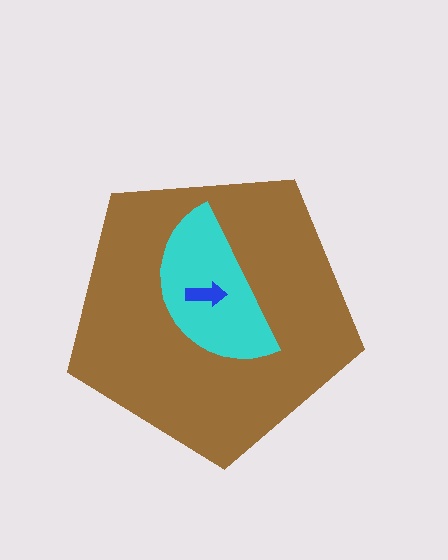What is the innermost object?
The blue arrow.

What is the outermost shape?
The brown pentagon.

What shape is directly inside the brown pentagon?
The cyan semicircle.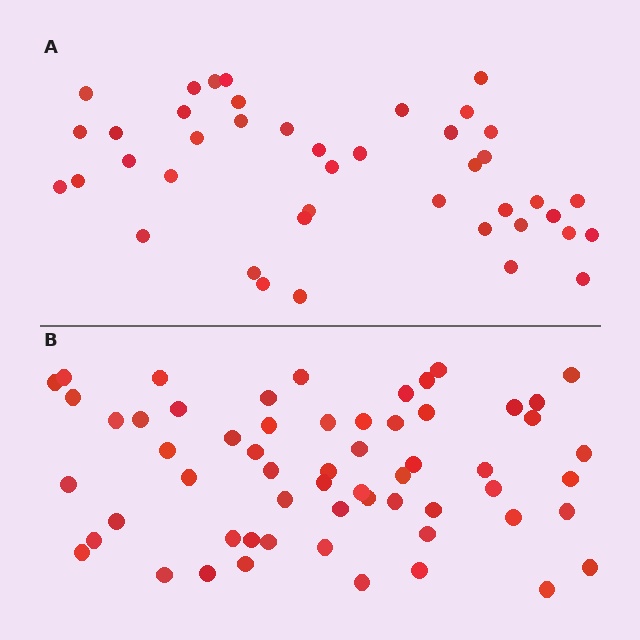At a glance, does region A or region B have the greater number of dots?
Region B (the bottom region) has more dots.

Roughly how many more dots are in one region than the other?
Region B has approximately 15 more dots than region A.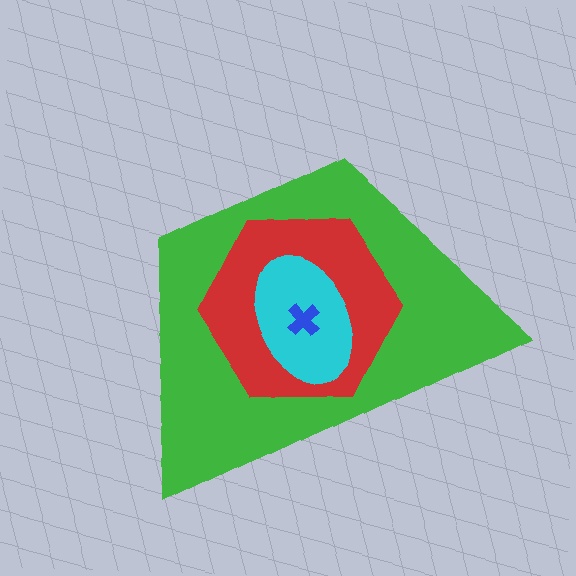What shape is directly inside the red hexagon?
The cyan ellipse.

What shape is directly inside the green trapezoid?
The red hexagon.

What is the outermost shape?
The green trapezoid.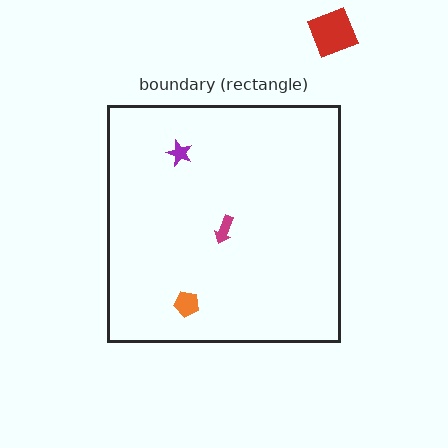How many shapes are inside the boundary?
3 inside, 1 outside.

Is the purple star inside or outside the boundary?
Inside.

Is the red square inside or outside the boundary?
Outside.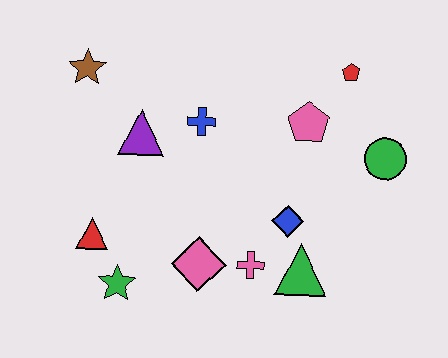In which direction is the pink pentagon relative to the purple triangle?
The pink pentagon is to the right of the purple triangle.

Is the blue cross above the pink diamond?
Yes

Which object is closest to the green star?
The red triangle is closest to the green star.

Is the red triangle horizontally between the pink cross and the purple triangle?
No